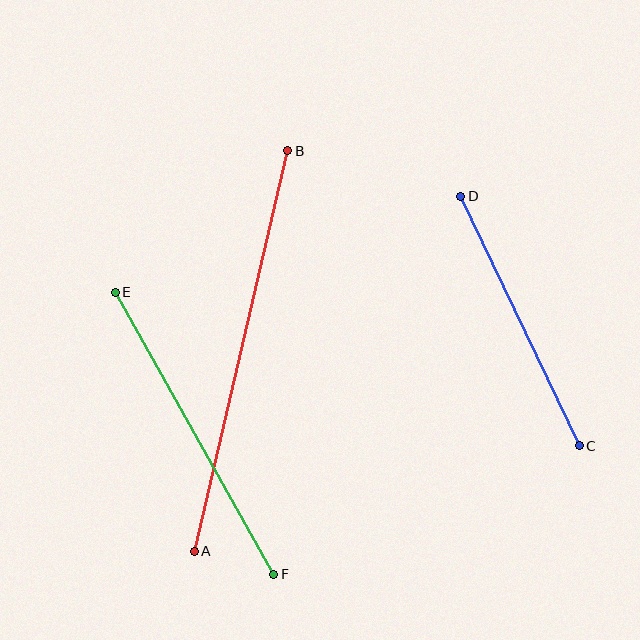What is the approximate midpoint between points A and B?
The midpoint is at approximately (241, 351) pixels.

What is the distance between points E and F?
The distance is approximately 323 pixels.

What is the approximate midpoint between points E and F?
The midpoint is at approximately (195, 433) pixels.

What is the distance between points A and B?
The distance is approximately 411 pixels.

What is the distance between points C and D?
The distance is approximately 276 pixels.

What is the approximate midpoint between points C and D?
The midpoint is at approximately (520, 321) pixels.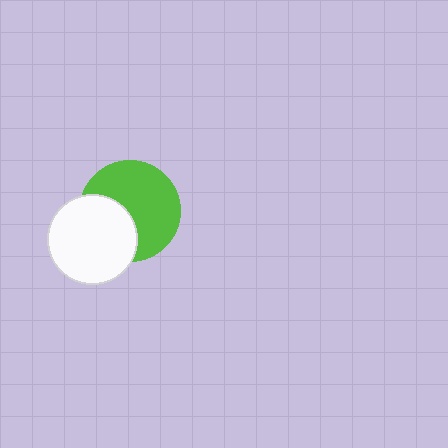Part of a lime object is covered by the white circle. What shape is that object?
It is a circle.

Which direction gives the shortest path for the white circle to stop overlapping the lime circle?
Moving toward the lower-left gives the shortest separation.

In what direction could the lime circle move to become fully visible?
The lime circle could move toward the upper-right. That would shift it out from behind the white circle entirely.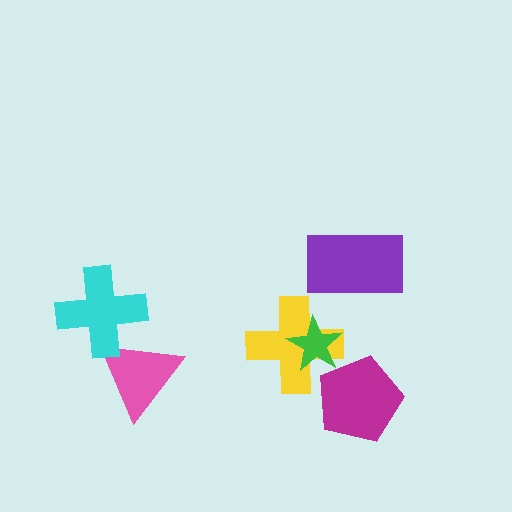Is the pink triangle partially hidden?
Yes, it is partially covered by another shape.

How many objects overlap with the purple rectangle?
0 objects overlap with the purple rectangle.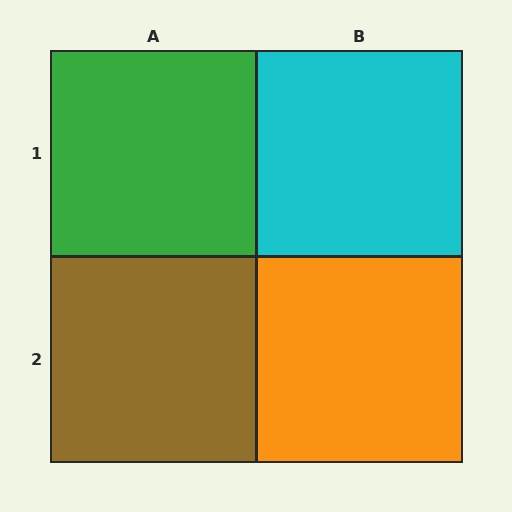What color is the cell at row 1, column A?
Green.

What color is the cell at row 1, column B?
Cyan.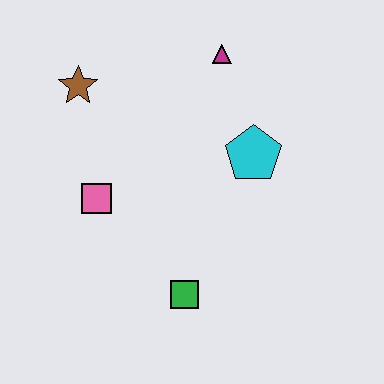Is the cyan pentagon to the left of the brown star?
No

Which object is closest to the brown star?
The pink square is closest to the brown star.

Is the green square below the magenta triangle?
Yes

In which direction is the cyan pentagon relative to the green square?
The cyan pentagon is above the green square.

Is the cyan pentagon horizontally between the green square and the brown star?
No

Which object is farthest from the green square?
The magenta triangle is farthest from the green square.